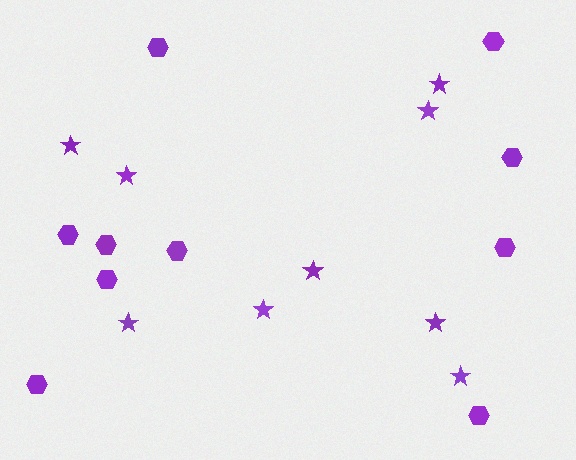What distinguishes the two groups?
There are 2 groups: one group of hexagons (10) and one group of stars (9).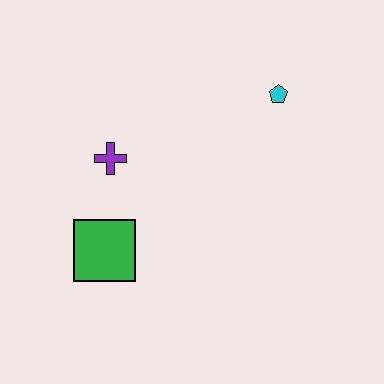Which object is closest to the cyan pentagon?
The purple cross is closest to the cyan pentagon.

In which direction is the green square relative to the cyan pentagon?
The green square is to the left of the cyan pentagon.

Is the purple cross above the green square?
Yes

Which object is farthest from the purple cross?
The cyan pentagon is farthest from the purple cross.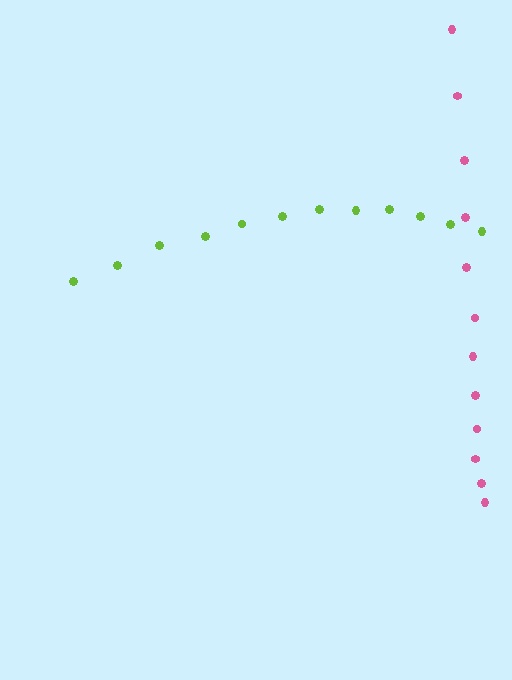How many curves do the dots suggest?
There are 2 distinct paths.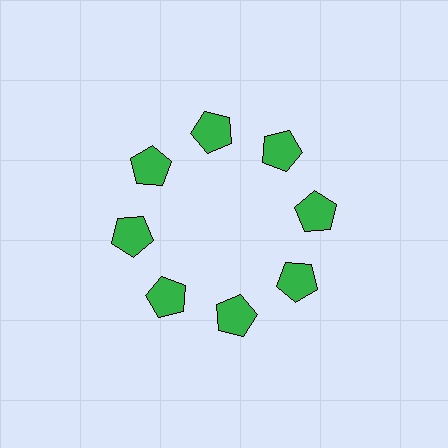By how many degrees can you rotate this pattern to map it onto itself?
The pattern maps onto itself every 45 degrees of rotation.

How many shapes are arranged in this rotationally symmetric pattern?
There are 8 shapes, arranged in 8 groups of 1.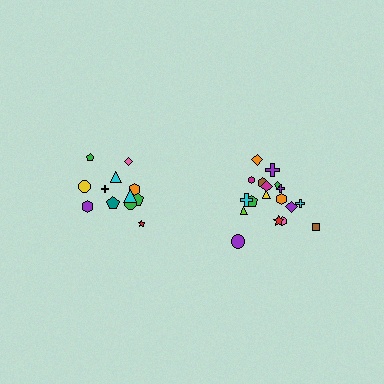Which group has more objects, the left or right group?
The right group.